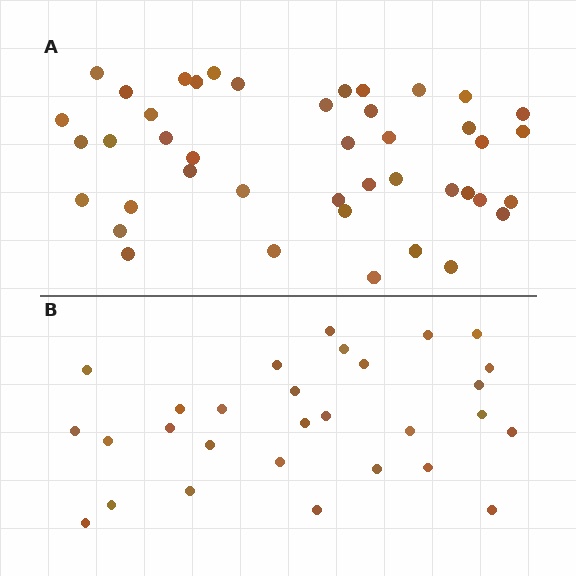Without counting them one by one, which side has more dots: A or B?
Region A (the top region) has more dots.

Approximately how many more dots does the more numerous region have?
Region A has approximately 15 more dots than region B.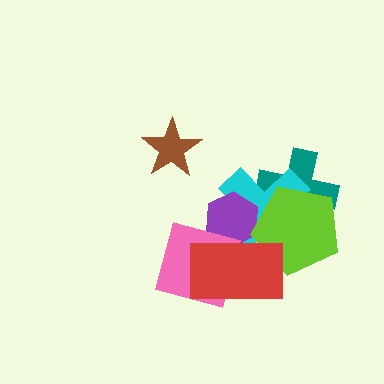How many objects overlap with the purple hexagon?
4 objects overlap with the purple hexagon.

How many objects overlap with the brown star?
0 objects overlap with the brown star.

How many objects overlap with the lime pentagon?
4 objects overlap with the lime pentagon.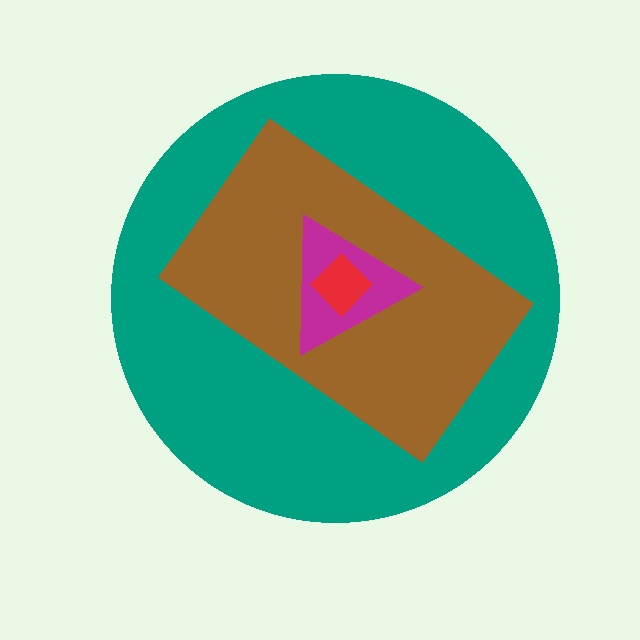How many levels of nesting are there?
4.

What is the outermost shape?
The teal circle.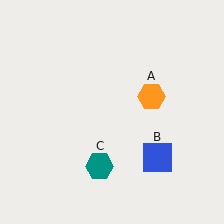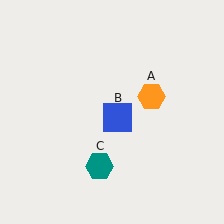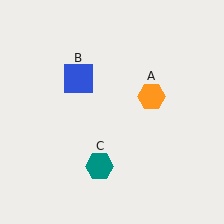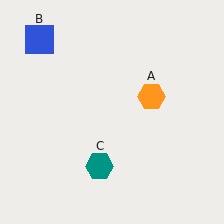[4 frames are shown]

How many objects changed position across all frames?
1 object changed position: blue square (object B).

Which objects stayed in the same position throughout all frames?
Orange hexagon (object A) and teal hexagon (object C) remained stationary.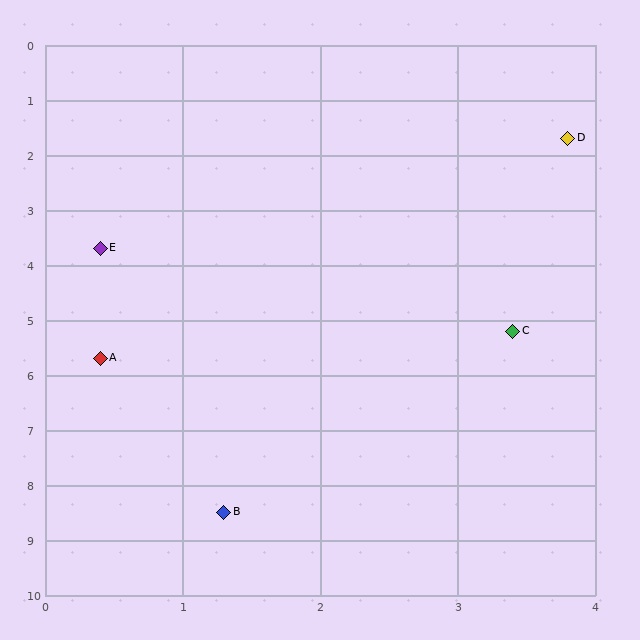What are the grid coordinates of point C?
Point C is at approximately (3.4, 5.2).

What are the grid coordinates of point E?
Point E is at approximately (0.4, 3.7).